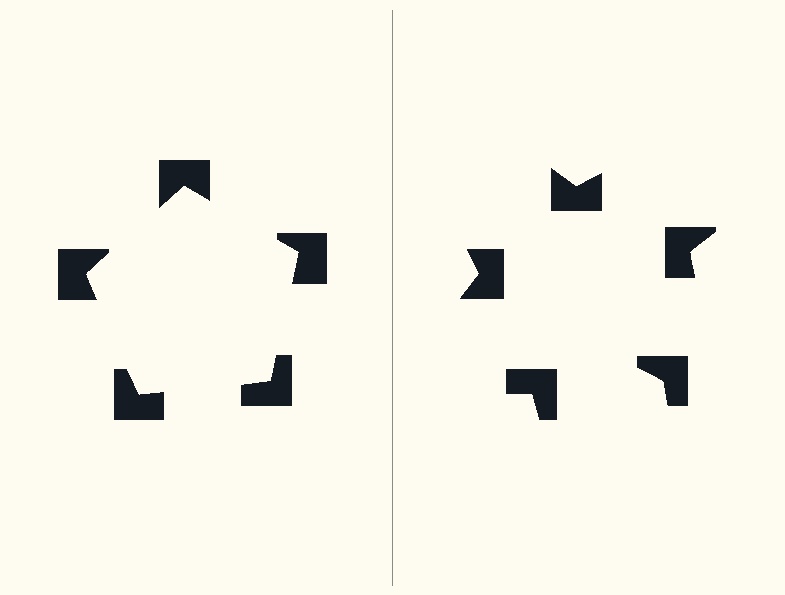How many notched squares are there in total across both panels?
10 — 5 on each side.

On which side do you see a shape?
An illusory pentagon appears on the left side. On the right side the wedge cuts are rotated, so no coherent shape forms.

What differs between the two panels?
The notched squares are positioned identically on both sides; only the wedge orientations differ. On the left they align to a pentagon; on the right they are misaligned.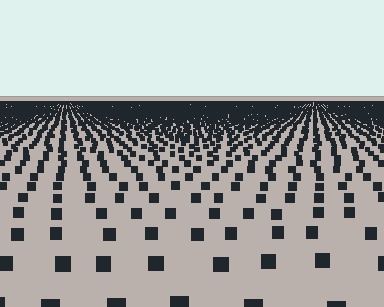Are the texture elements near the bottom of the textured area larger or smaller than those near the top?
Larger. Near the bottom, elements are closer to the viewer and appear at a bigger on-screen size.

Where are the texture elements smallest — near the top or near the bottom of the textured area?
Near the top.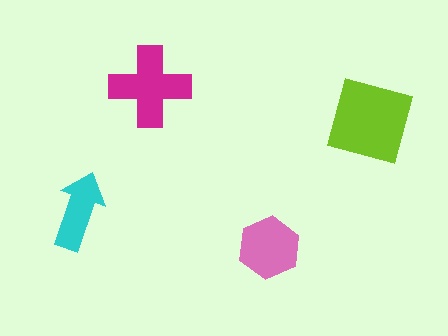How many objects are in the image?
There are 4 objects in the image.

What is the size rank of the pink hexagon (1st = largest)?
3rd.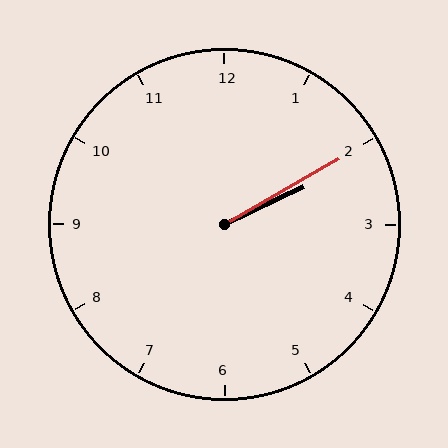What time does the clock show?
2:10.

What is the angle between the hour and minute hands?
Approximately 5 degrees.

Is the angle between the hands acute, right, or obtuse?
It is acute.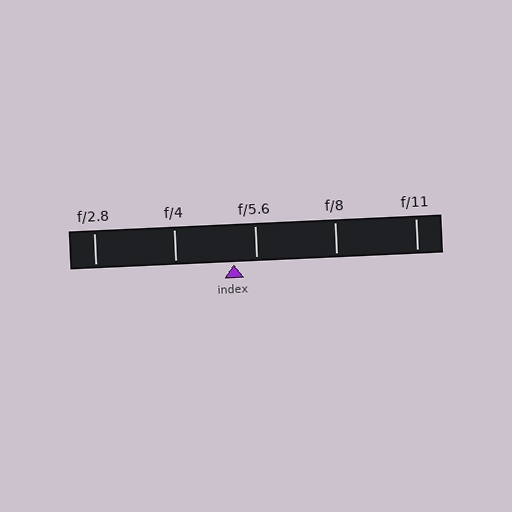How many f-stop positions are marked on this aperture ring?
There are 5 f-stop positions marked.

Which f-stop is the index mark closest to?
The index mark is closest to f/5.6.